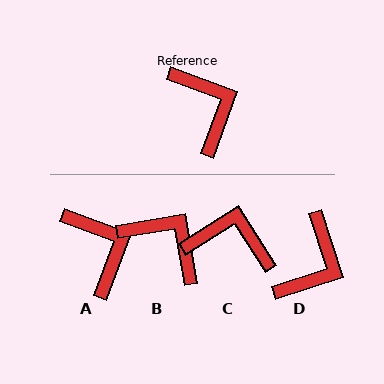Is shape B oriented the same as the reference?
No, it is off by about 30 degrees.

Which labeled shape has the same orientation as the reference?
A.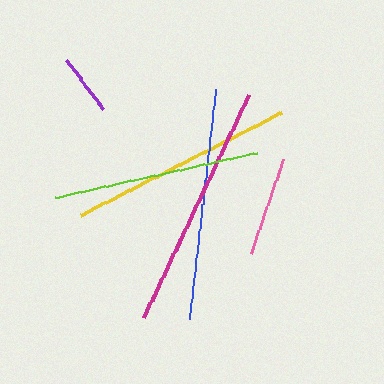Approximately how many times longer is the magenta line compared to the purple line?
The magenta line is approximately 4.0 times the length of the purple line.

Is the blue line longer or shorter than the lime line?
The blue line is longer than the lime line.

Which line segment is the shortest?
The purple line is the shortest at approximately 62 pixels.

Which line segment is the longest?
The magenta line is the longest at approximately 247 pixels.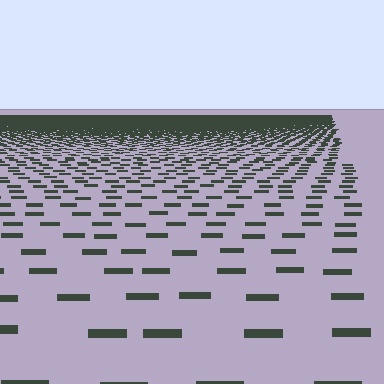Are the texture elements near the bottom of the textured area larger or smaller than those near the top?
Larger. Near the bottom, elements are closer to the viewer and appear at a bigger on-screen size.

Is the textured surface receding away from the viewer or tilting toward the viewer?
The surface is receding away from the viewer. Texture elements get smaller and denser toward the top.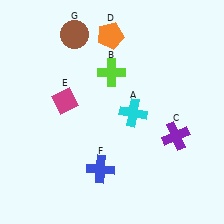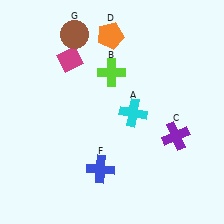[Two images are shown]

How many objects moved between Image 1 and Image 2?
1 object moved between the two images.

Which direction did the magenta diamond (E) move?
The magenta diamond (E) moved up.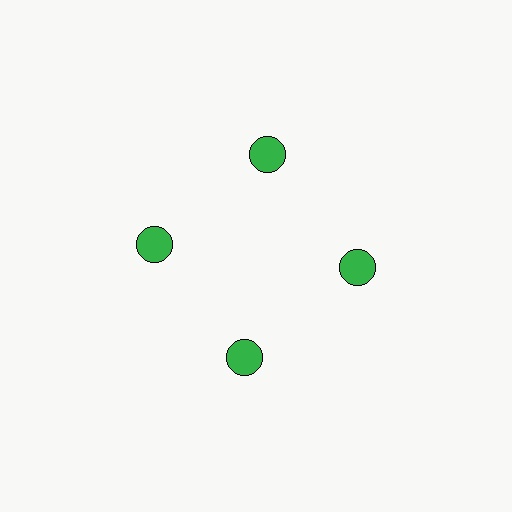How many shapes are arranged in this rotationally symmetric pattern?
There are 4 shapes, arranged in 4 groups of 1.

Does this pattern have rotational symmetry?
Yes, this pattern has 4-fold rotational symmetry. It looks the same after rotating 90 degrees around the center.